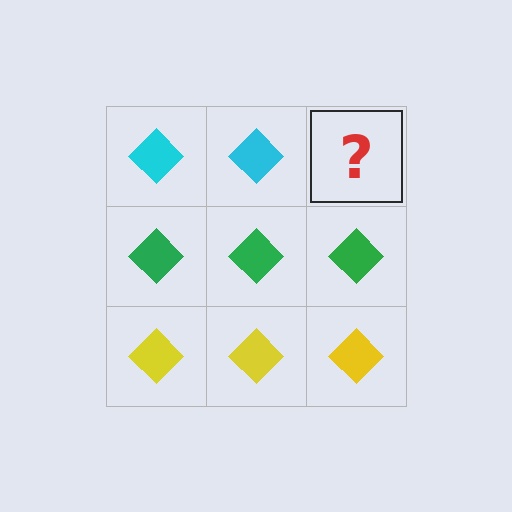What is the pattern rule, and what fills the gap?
The rule is that each row has a consistent color. The gap should be filled with a cyan diamond.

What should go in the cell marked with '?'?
The missing cell should contain a cyan diamond.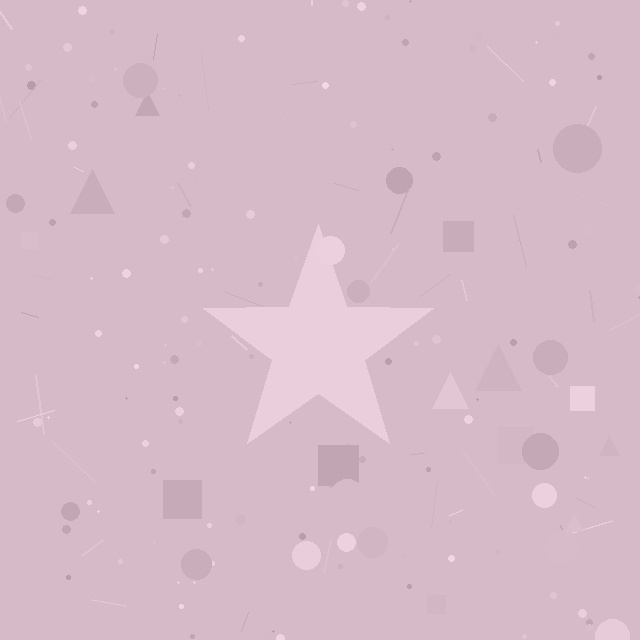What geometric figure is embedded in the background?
A star is embedded in the background.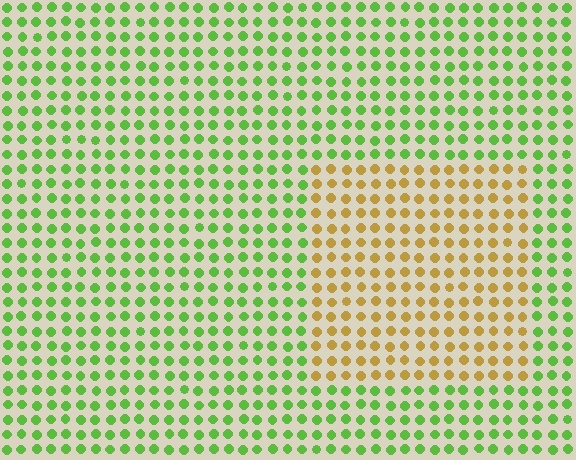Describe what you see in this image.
The image is filled with small lime elements in a uniform arrangement. A rectangle-shaped region is visible where the elements are tinted to a slightly different hue, forming a subtle color boundary.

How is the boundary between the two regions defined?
The boundary is defined purely by a slight shift in hue (about 63 degrees). Spacing, size, and orientation are identical on both sides.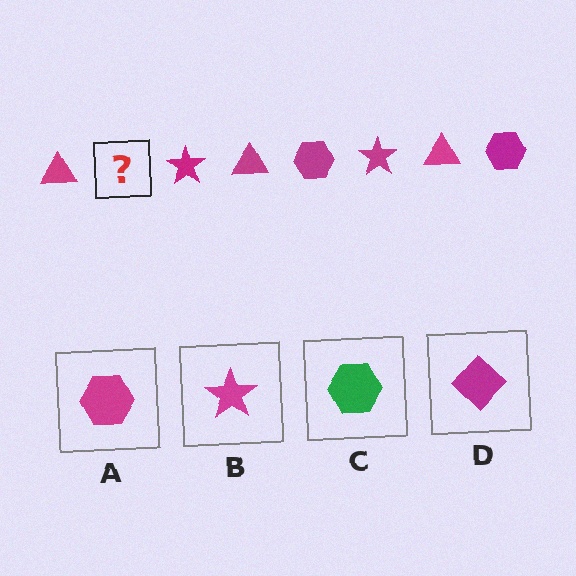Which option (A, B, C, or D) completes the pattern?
A.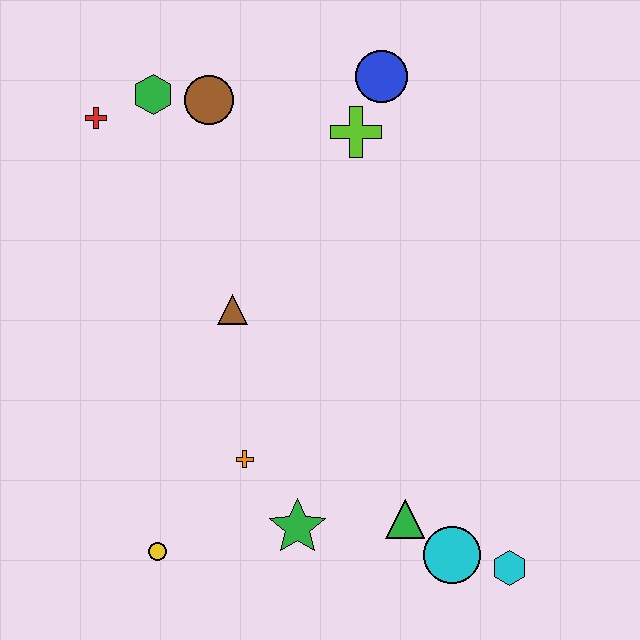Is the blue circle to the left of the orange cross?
No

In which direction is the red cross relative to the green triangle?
The red cross is above the green triangle.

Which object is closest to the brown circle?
The green hexagon is closest to the brown circle.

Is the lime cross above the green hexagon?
No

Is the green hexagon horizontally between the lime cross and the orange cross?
No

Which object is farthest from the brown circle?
The cyan hexagon is farthest from the brown circle.